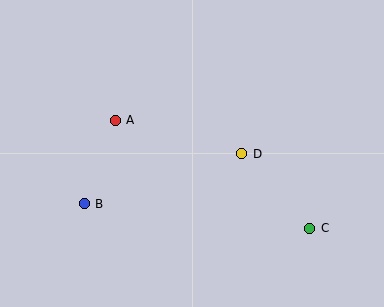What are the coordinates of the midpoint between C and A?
The midpoint between C and A is at (213, 174).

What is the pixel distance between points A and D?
The distance between A and D is 131 pixels.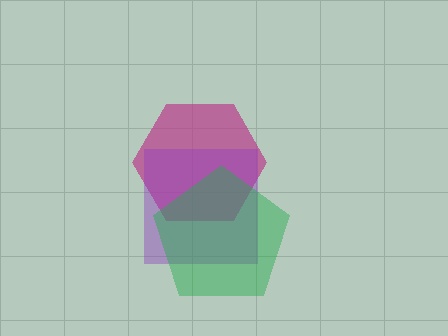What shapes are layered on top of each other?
The layered shapes are: a magenta hexagon, a purple square, a green pentagon.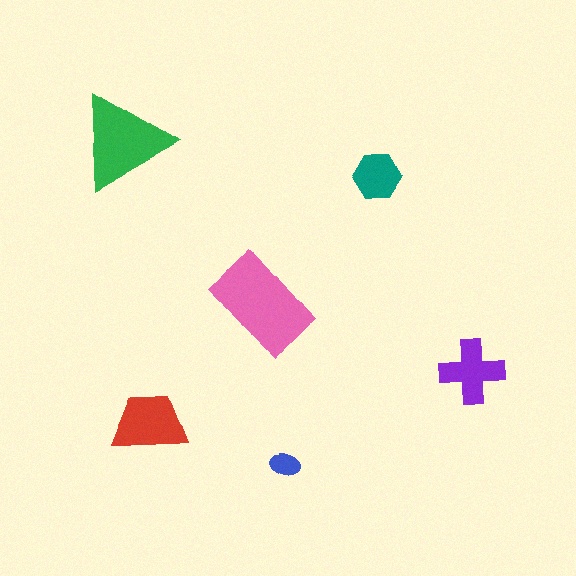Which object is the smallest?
The blue ellipse.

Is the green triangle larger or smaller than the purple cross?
Larger.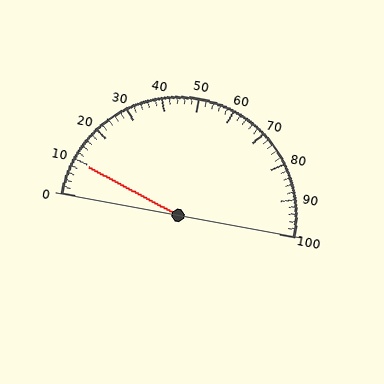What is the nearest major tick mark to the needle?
The nearest major tick mark is 10.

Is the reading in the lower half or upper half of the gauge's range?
The reading is in the lower half of the range (0 to 100).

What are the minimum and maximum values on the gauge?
The gauge ranges from 0 to 100.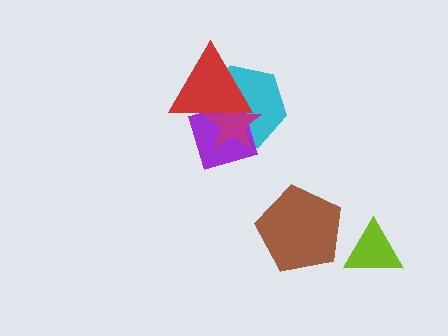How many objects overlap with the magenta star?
3 objects overlap with the magenta star.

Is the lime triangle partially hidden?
No, no other shape covers it.